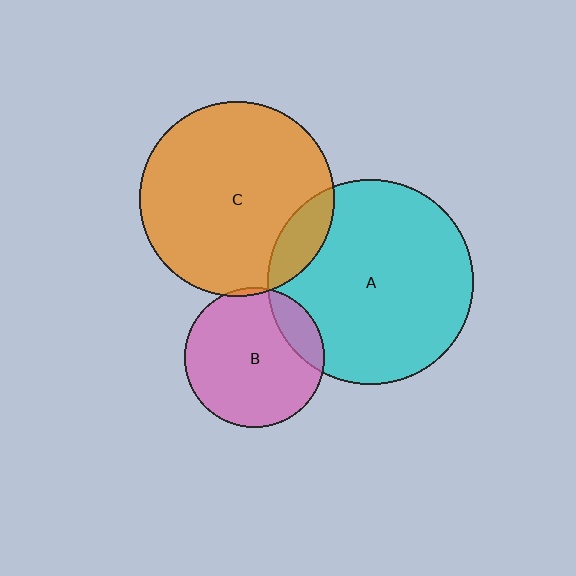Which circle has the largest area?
Circle A (cyan).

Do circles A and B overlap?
Yes.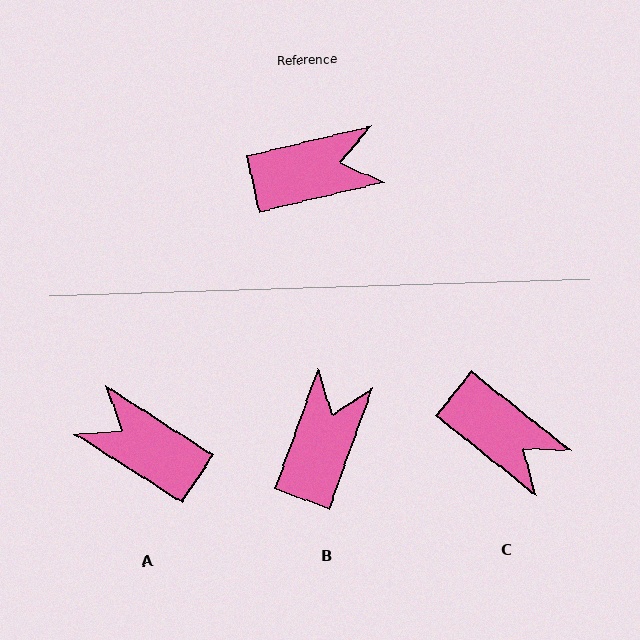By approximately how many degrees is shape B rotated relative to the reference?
Approximately 57 degrees counter-clockwise.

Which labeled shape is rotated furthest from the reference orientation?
A, about 134 degrees away.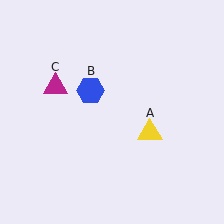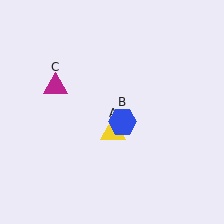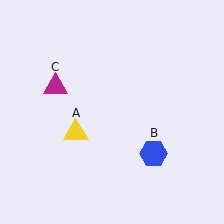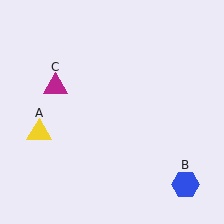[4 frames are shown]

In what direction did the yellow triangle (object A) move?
The yellow triangle (object A) moved left.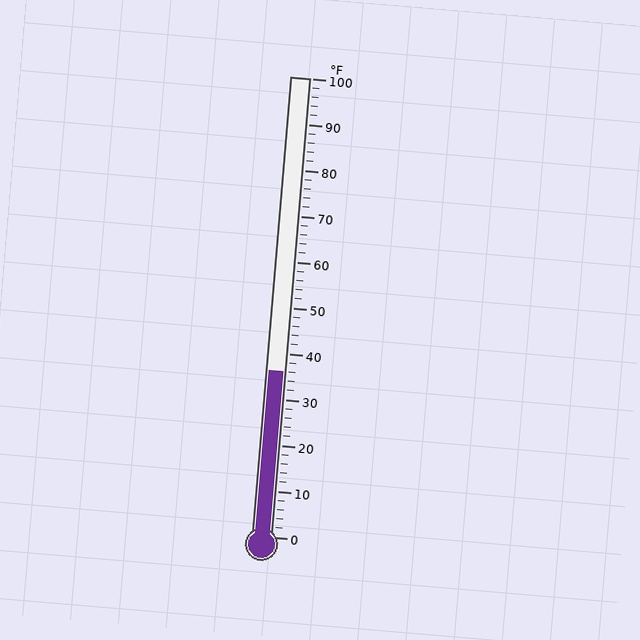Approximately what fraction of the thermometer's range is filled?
The thermometer is filled to approximately 35% of its range.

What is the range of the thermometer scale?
The thermometer scale ranges from 0°F to 100°F.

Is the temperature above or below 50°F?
The temperature is below 50°F.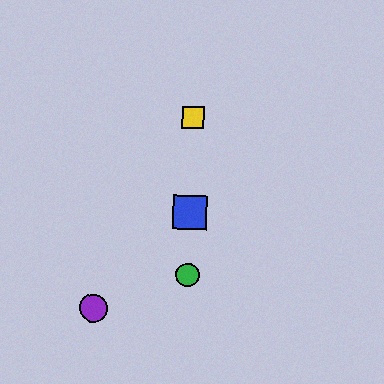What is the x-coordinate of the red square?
The red square is at x≈190.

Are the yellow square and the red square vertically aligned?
Yes, both are at x≈193.